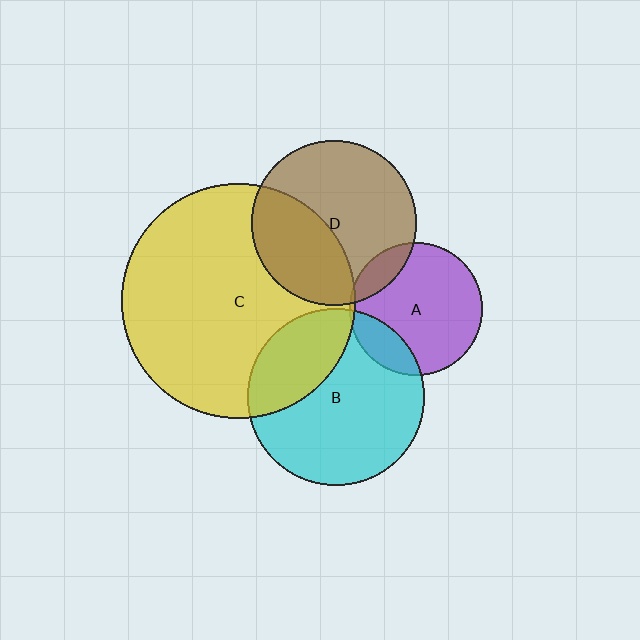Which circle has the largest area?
Circle C (yellow).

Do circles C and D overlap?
Yes.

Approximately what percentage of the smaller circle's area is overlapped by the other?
Approximately 40%.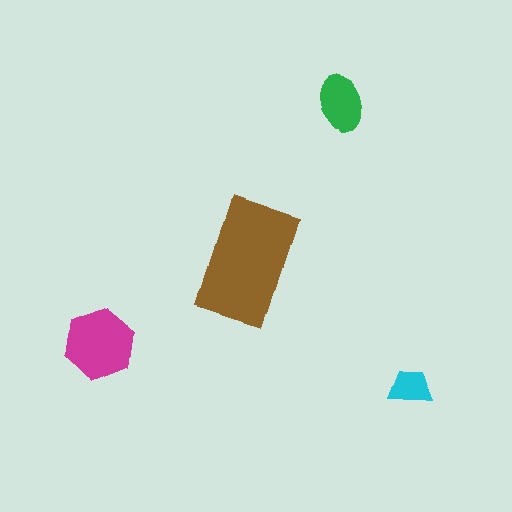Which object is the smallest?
The cyan trapezoid.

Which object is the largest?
The brown rectangle.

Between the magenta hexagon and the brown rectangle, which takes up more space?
The brown rectangle.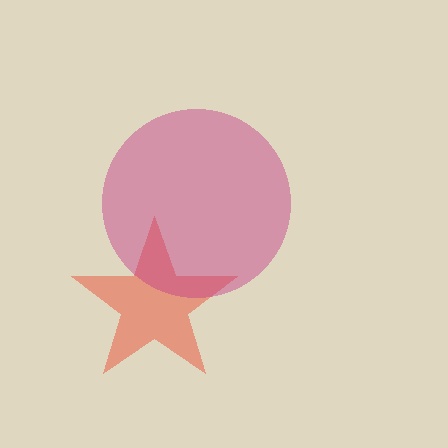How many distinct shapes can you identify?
There are 2 distinct shapes: a red star, a magenta circle.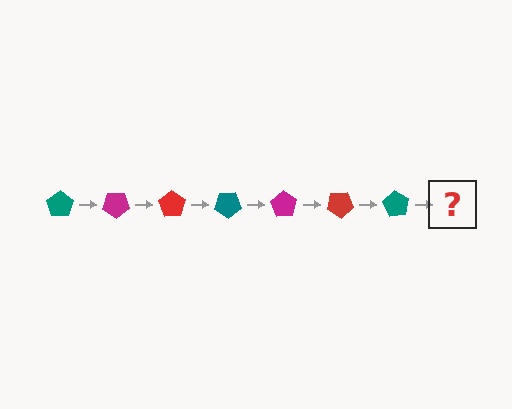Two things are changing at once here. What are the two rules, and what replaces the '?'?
The two rules are that it rotates 35 degrees each step and the color cycles through teal, magenta, and red. The '?' should be a magenta pentagon, rotated 245 degrees from the start.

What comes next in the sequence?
The next element should be a magenta pentagon, rotated 245 degrees from the start.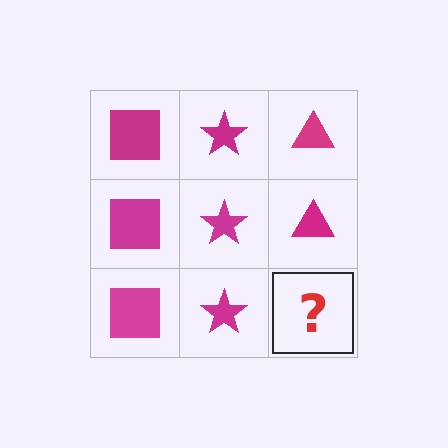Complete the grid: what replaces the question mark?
The question mark should be replaced with a magenta triangle.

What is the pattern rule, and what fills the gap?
The rule is that each column has a consistent shape. The gap should be filled with a magenta triangle.